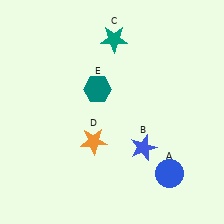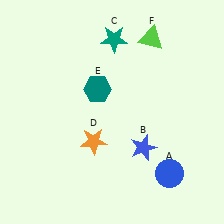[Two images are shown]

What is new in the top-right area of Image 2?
A lime triangle (F) was added in the top-right area of Image 2.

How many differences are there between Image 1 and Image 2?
There is 1 difference between the two images.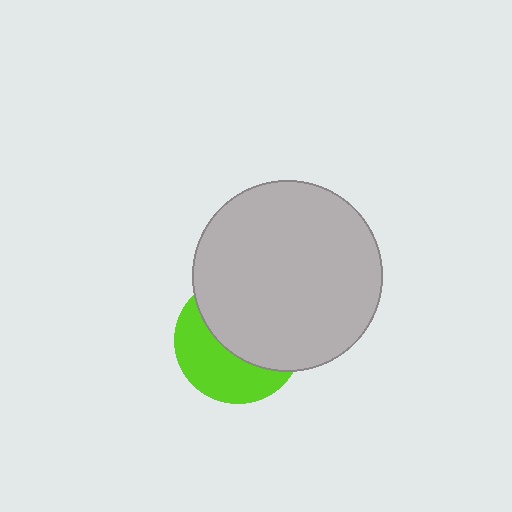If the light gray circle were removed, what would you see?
You would see the complete lime circle.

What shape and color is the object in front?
The object in front is a light gray circle.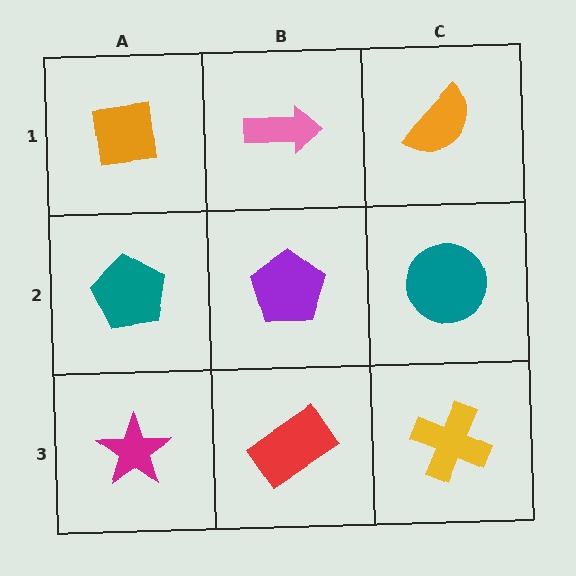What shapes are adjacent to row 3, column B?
A purple pentagon (row 2, column B), a magenta star (row 3, column A), a yellow cross (row 3, column C).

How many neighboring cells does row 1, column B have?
3.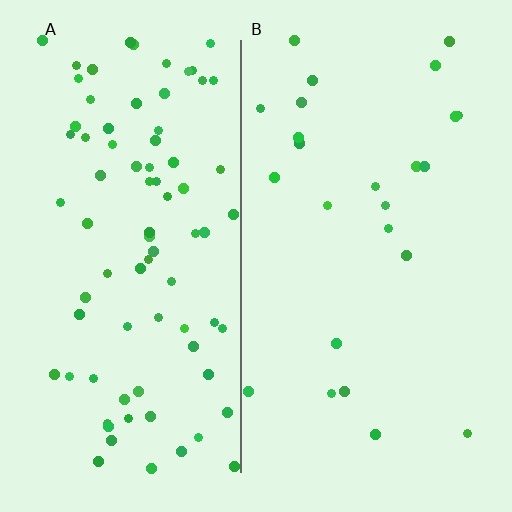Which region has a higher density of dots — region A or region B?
A (the left).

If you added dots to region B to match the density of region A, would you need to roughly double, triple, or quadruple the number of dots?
Approximately triple.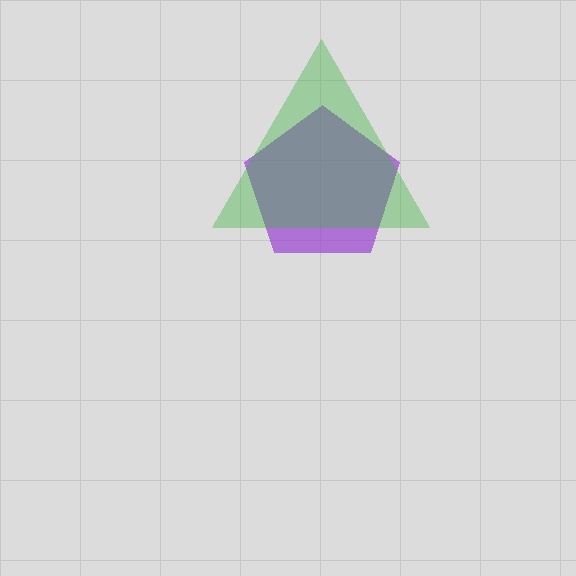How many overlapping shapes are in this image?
There are 2 overlapping shapes in the image.